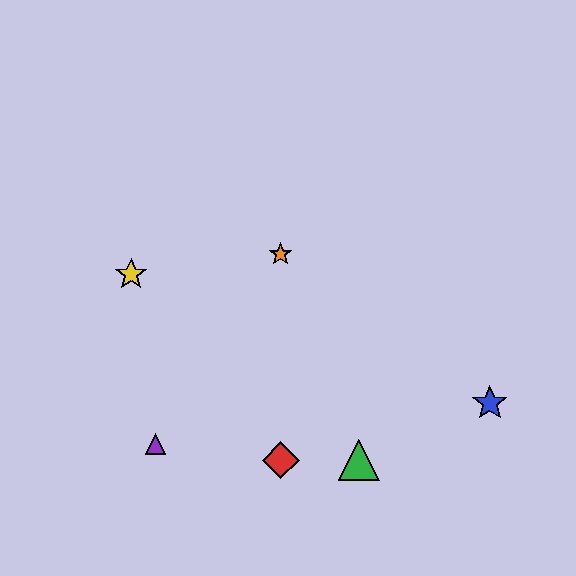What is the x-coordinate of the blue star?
The blue star is at x≈490.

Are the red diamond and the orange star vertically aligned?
Yes, both are at x≈281.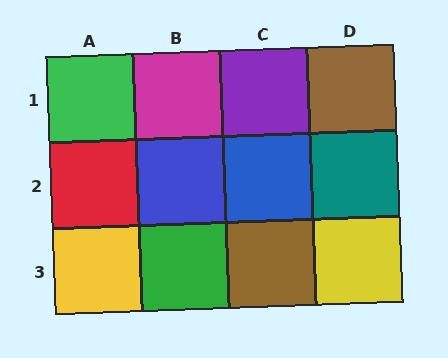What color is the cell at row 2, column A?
Red.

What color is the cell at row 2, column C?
Blue.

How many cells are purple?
1 cell is purple.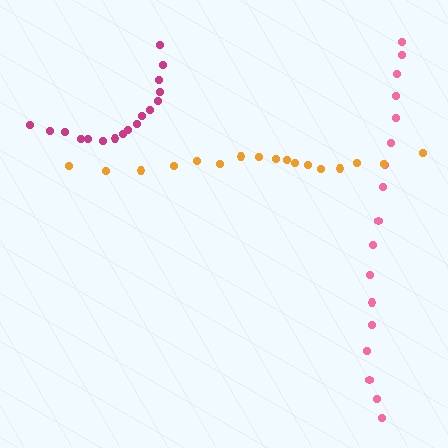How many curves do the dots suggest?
There are 3 distinct paths.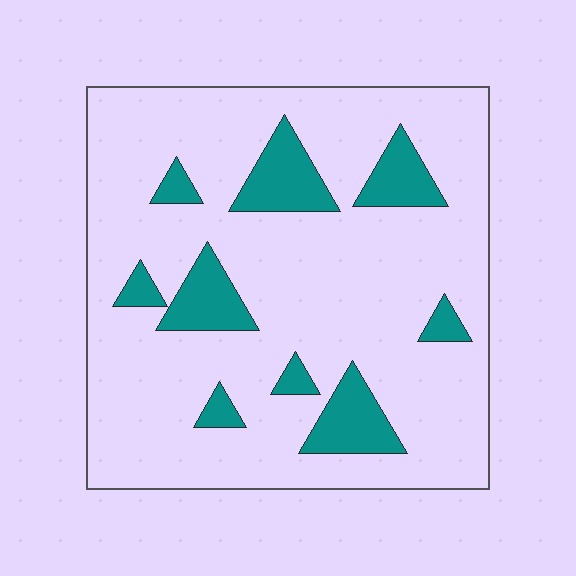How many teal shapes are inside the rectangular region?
9.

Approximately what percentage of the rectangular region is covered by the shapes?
Approximately 15%.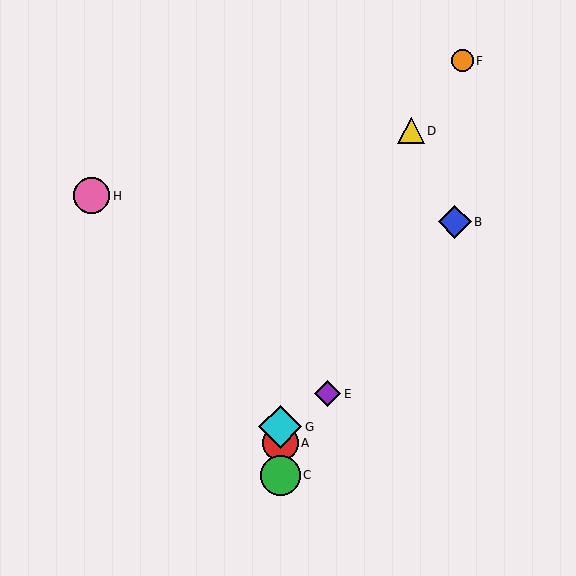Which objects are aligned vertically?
Objects A, C, G are aligned vertically.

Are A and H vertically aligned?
No, A is at x≈280 and H is at x≈92.